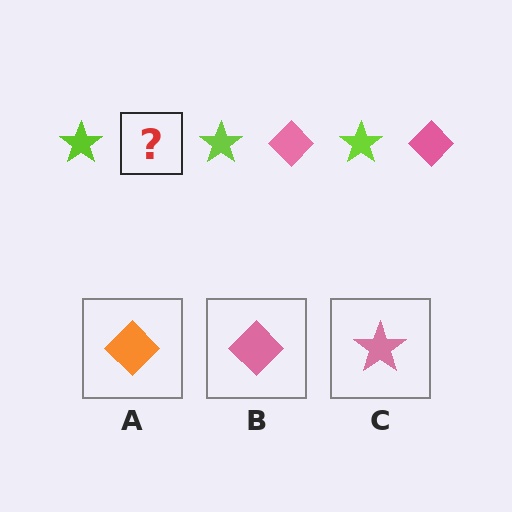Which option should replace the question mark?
Option B.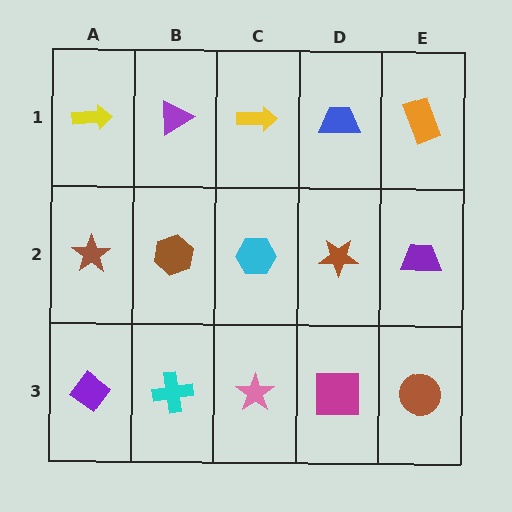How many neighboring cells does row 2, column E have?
3.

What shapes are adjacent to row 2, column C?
A yellow arrow (row 1, column C), a pink star (row 3, column C), a brown hexagon (row 2, column B), a brown star (row 2, column D).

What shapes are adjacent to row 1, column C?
A cyan hexagon (row 2, column C), a purple triangle (row 1, column B), a blue trapezoid (row 1, column D).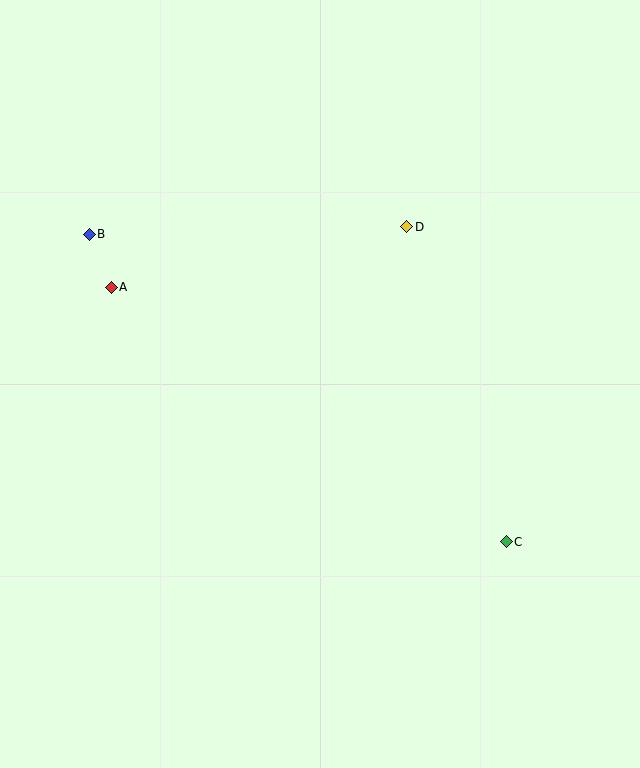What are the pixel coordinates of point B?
Point B is at (89, 234).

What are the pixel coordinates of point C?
Point C is at (506, 542).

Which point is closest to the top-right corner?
Point D is closest to the top-right corner.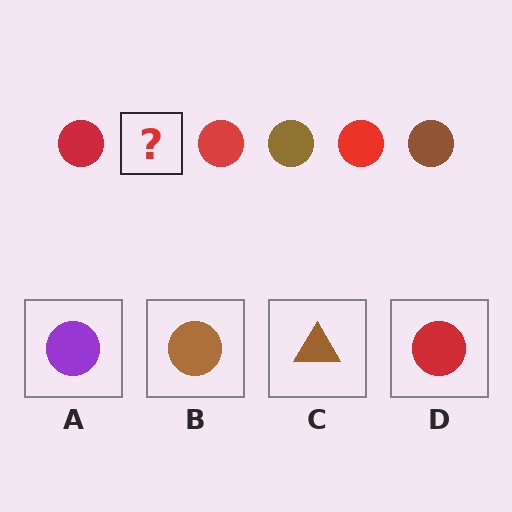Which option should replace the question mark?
Option B.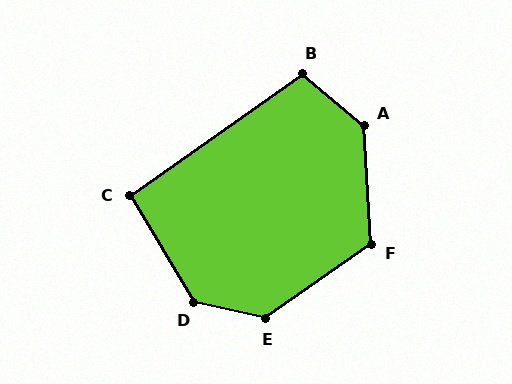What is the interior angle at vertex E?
Approximately 132 degrees (obtuse).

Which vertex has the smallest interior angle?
C, at approximately 94 degrees.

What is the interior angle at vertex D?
Approximately 133 degrees (obtuse).